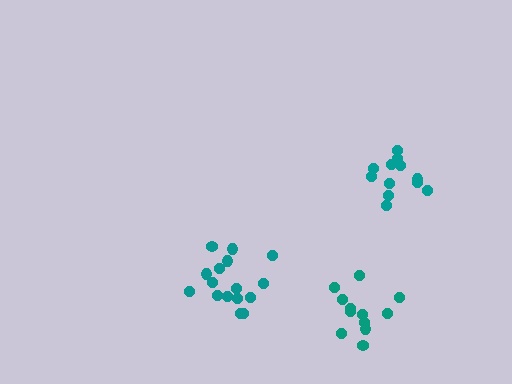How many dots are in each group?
Group 1: 12 dots, Group 2: 16 dots, Group 3: 13 dots (41 total).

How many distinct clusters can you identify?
There are 3 distinct clusters.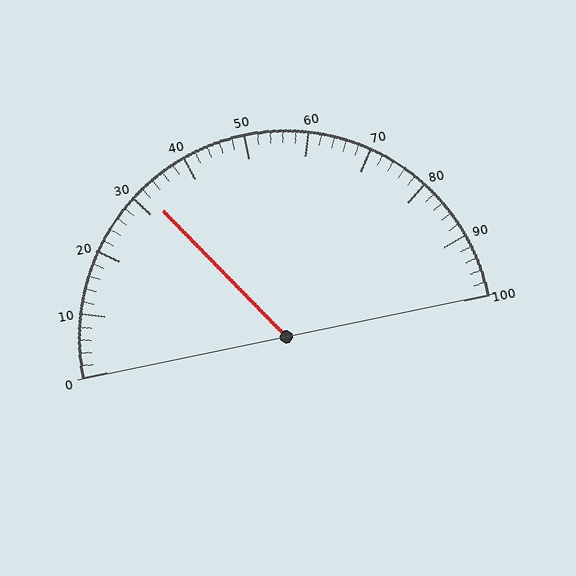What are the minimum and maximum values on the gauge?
The gauge ranges from 0 to 100.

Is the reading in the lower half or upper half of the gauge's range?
The reading is in the lower half of the range (0 to 100).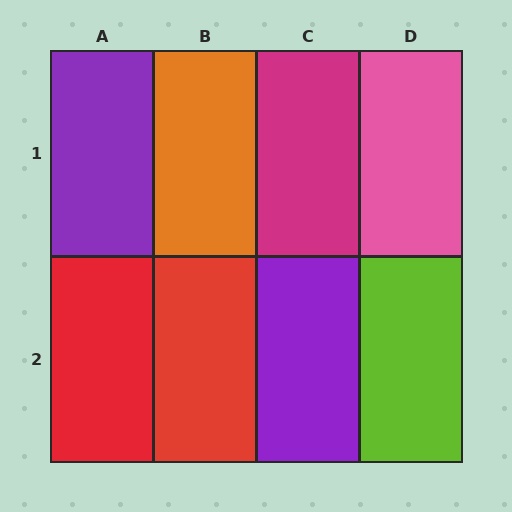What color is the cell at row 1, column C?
Magenta.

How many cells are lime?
1 cell is lime.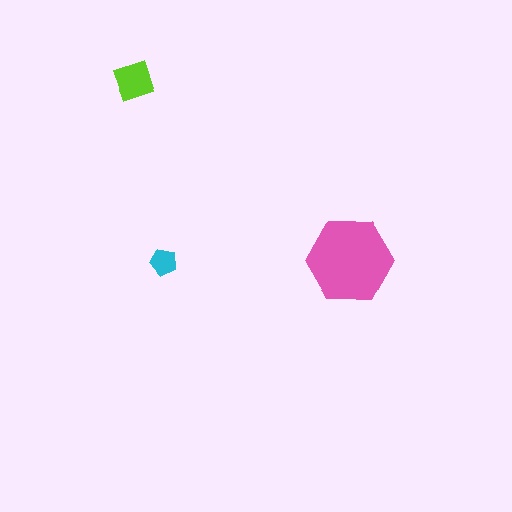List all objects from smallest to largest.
The cyan pentagon, the lime diamond, the pink hexagon.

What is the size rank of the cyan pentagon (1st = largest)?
3rd.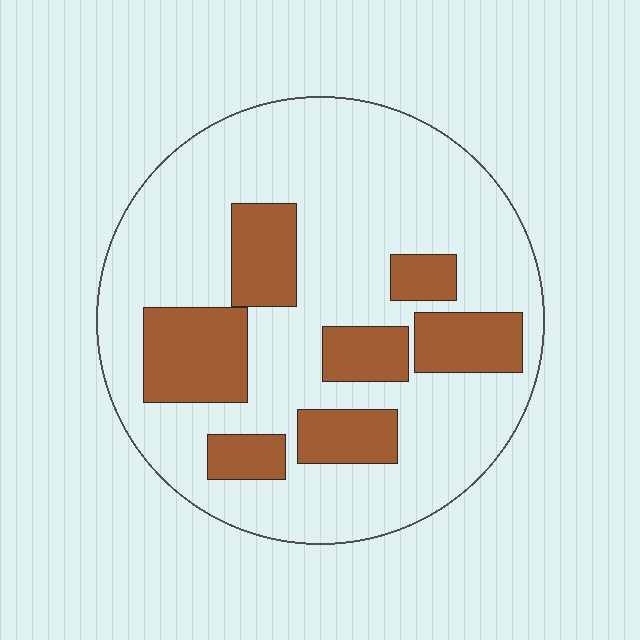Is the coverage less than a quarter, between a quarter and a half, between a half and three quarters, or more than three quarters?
Between a quarter and a half.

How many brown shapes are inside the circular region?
7.